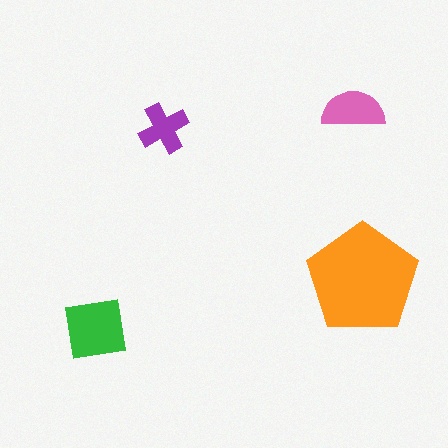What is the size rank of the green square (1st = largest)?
2nd.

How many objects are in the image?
There are 4 objects in the image.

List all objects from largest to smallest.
The orange pentagon, the green square, the pink semicircle, the purple cross.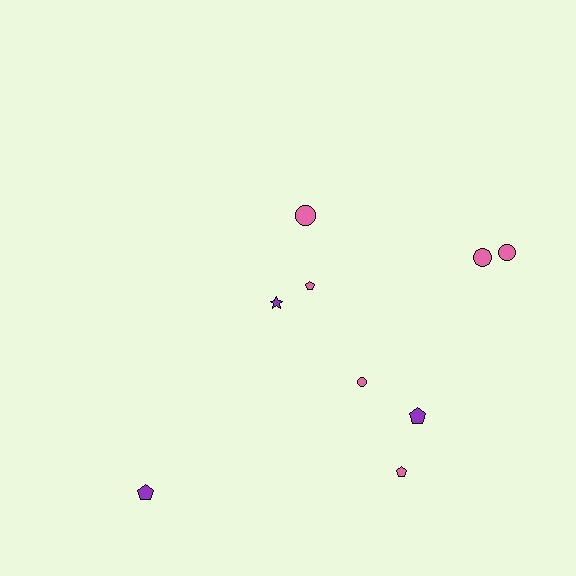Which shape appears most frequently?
Pentagon, with 4 objects.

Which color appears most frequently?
Pink, with 6 objects.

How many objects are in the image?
There are 9 objects.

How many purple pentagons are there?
There are 2 purple pentagons.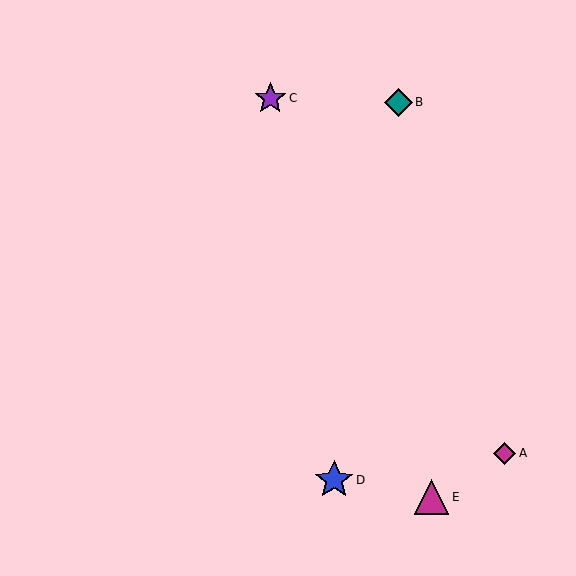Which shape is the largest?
The blue star (labeled D) is the largest.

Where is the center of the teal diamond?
The center of the teal diamond is at (398, 102).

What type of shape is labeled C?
Shape C is a purple star.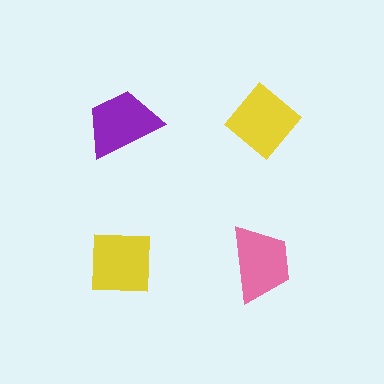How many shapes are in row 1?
2 shapes.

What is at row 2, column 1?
A yellow square.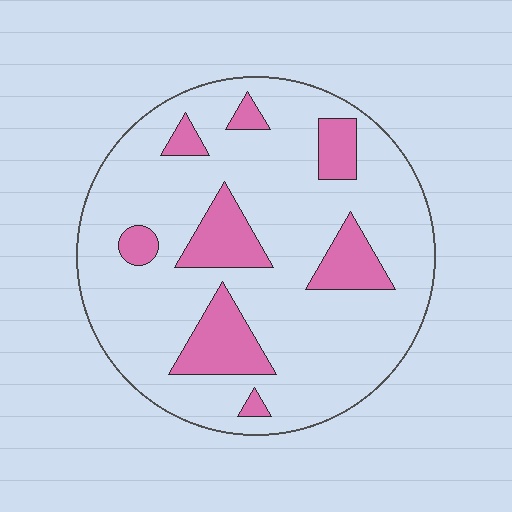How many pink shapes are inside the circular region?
8.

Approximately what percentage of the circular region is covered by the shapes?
Approximately 20%.